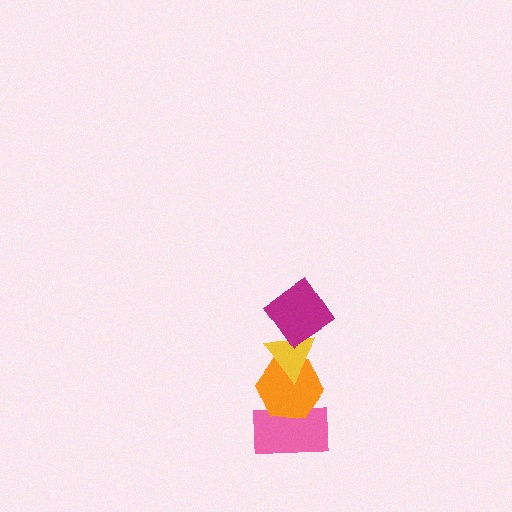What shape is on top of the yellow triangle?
The magenta diamond is on top of the yellow triangle.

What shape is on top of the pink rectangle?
The orange hexagon is on top of the pink rectangle.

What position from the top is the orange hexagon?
The orange hexagon is 3rd from the top.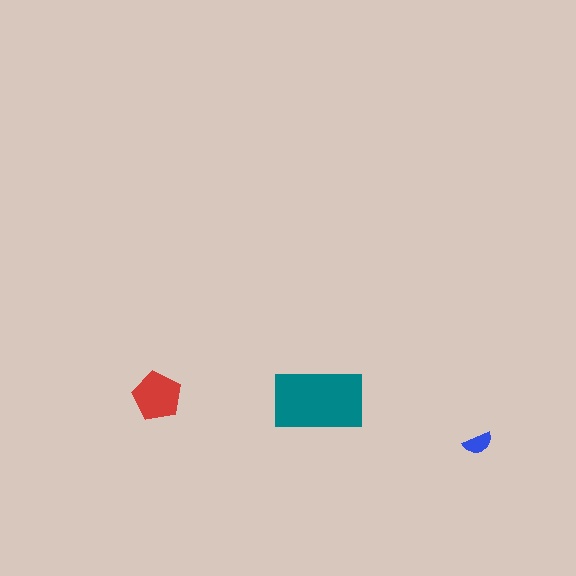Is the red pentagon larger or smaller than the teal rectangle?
Smaller.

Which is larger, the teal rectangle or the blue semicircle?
The teal rectangle.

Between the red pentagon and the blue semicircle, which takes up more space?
The red pentagon.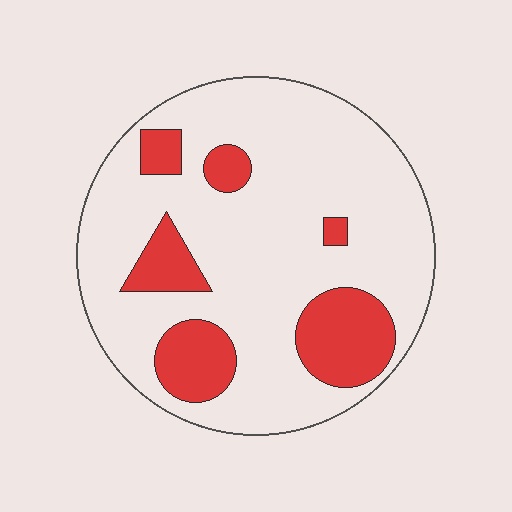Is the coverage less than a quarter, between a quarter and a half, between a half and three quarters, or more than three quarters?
Less than a quarter.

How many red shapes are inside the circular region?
6.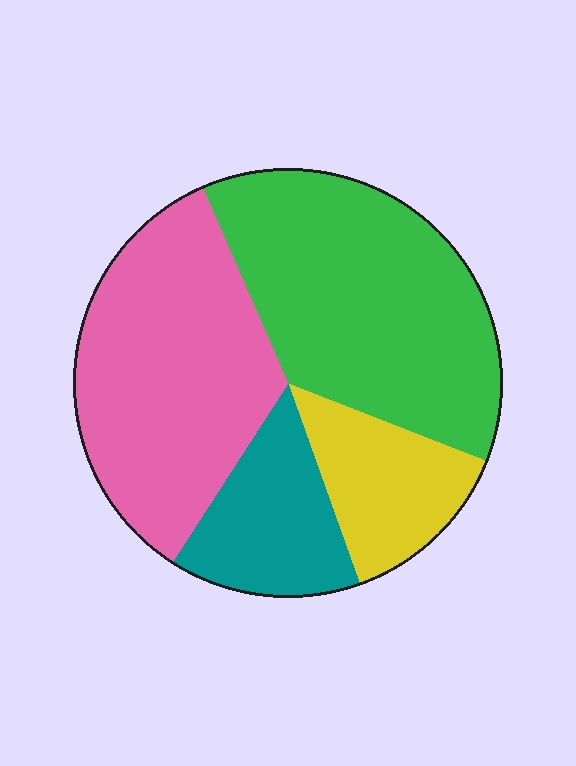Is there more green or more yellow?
Green.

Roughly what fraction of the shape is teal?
Teal covers 15% of the shape.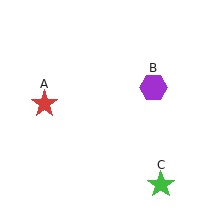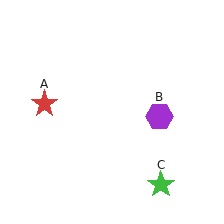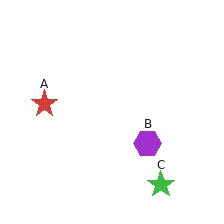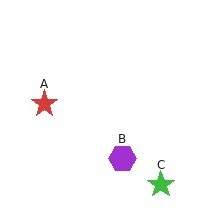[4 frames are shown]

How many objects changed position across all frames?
1 object changed position: purple hexagon (object B).